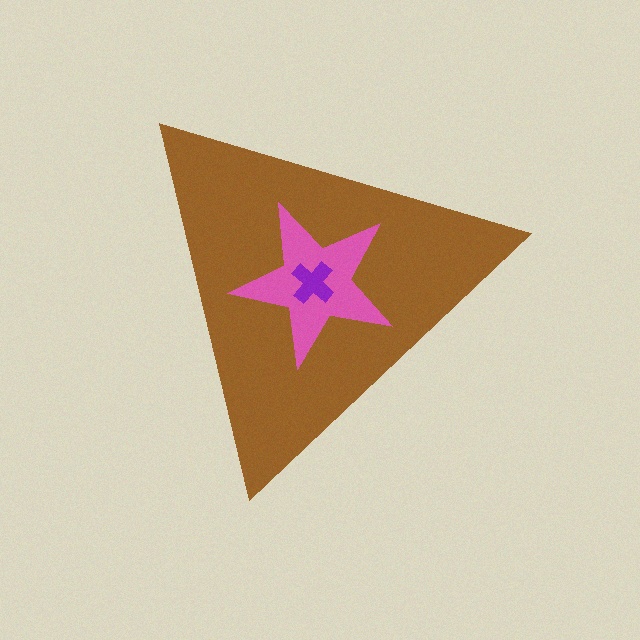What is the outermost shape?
The brown triangle.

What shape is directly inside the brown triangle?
The pink star.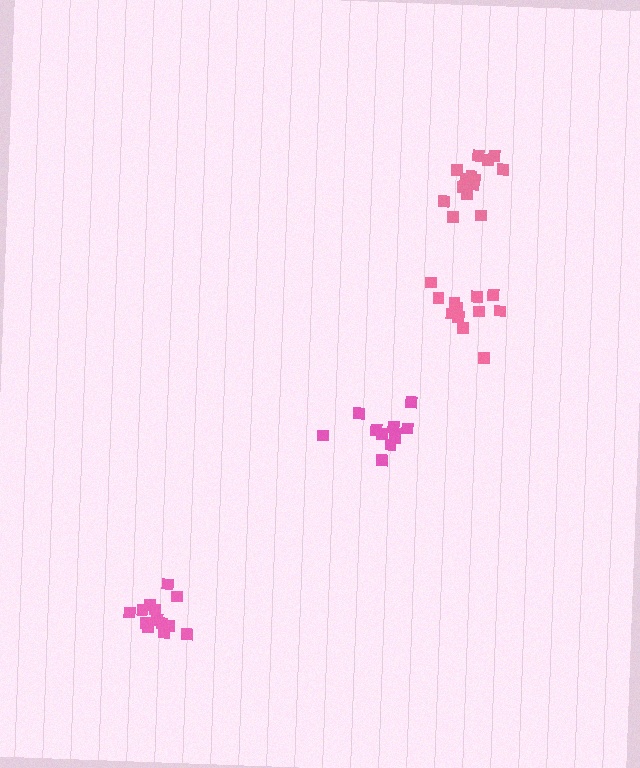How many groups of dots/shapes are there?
There are 4 groups.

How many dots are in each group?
Group 1: 11 dots, Group 2: 12 dots, Group 3: 13 dots, Group 4: 15 dots (51 total).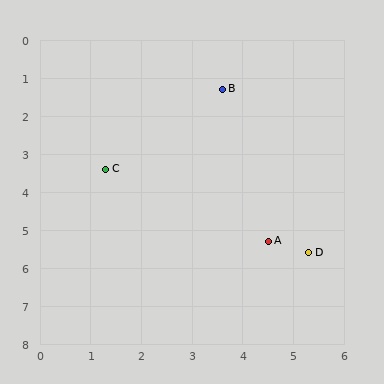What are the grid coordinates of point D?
Point D is at approximately (5.3, 5.6).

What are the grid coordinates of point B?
Point B is at approximately (3.6, 1.3).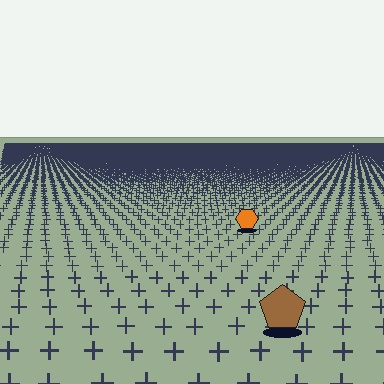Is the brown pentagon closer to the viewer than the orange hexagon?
Yes. The brown pentagon is closer — you can tell from the texture gradient: the ground texture is coarser near it.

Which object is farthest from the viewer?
The orange hexagon is farthest from the viewer. It appears smaller and the ground texture around it is denser.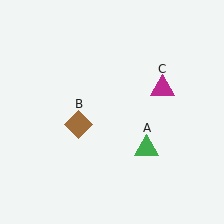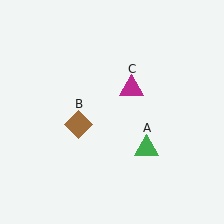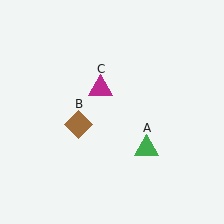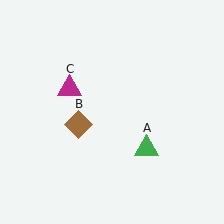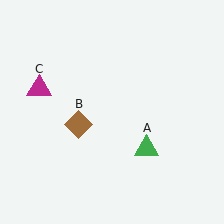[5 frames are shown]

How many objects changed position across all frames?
1 object changed position: magenta triangle (object C).